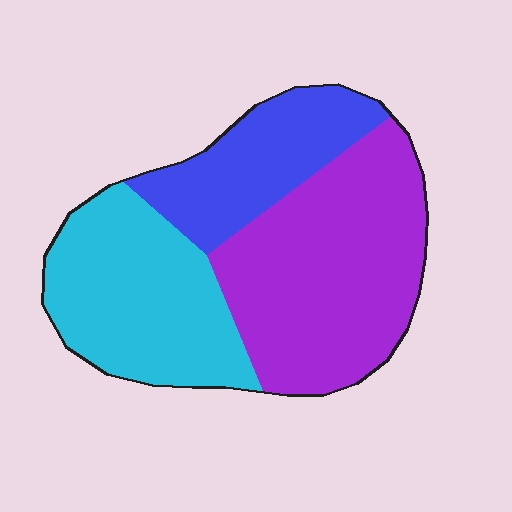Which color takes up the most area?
Purple, at roughly 45%.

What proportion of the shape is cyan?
Cyan covers about 35% of the shape.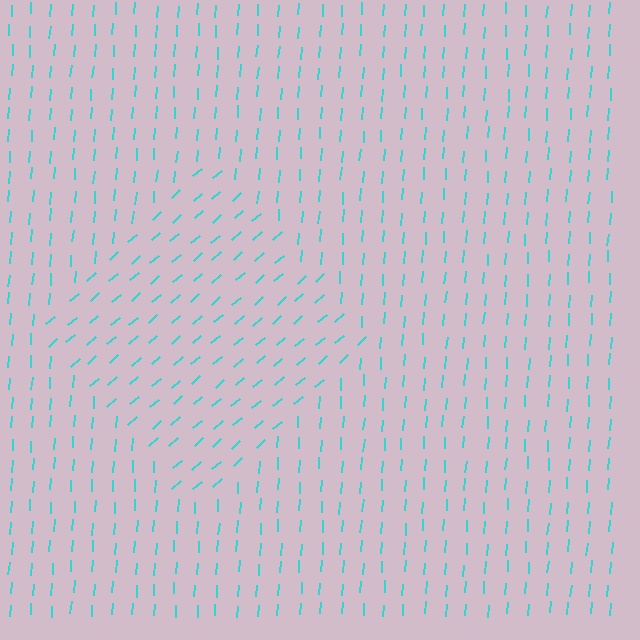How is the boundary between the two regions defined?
The boundary is defined purely by a change in line orientation (approximately 45 degrees difference). All lines are the same color and thickness.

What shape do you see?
I see a diamond.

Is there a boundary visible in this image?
Yes, there is a texture boundary formed by a change in line orientation.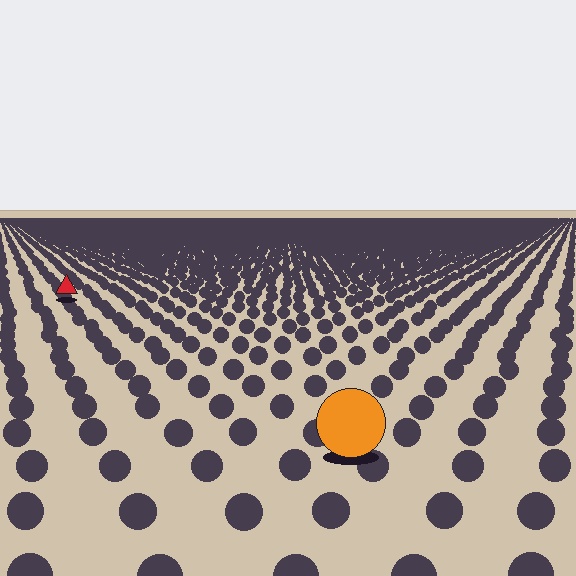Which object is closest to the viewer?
The orange circle is closest. The texture marks near it are larger and more spread out.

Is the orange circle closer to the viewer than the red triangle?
Yes. The orange circle is closer — you can tell from the texture gradient: the ground texture is coarser near it.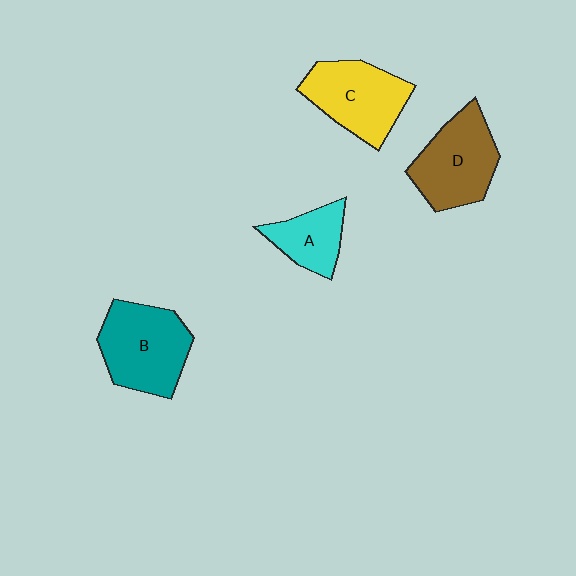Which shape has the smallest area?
Shape A (cyan).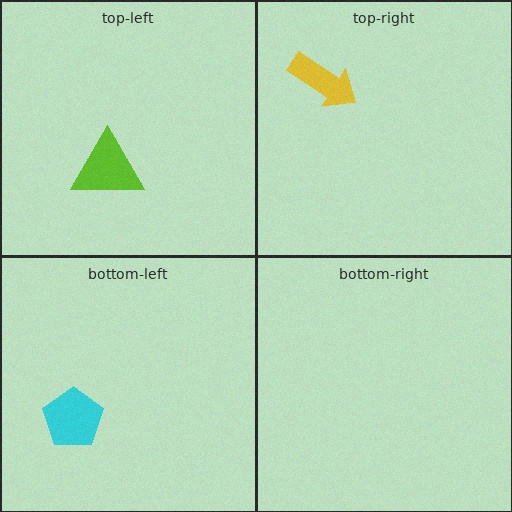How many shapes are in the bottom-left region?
1.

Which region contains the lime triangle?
The top-left region.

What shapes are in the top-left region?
The lime triangle.